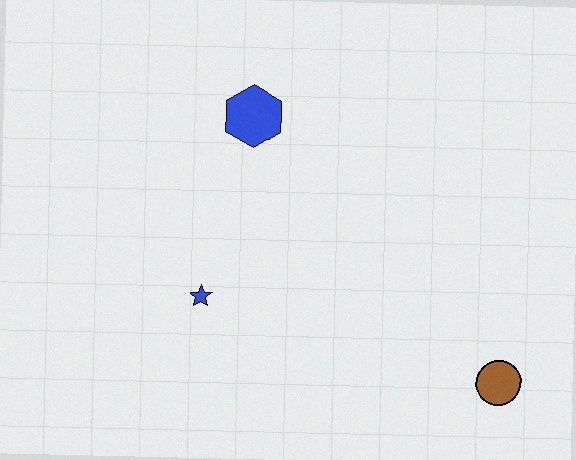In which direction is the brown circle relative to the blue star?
The brown circle is to the right of the blue star.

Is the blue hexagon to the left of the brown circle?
Yes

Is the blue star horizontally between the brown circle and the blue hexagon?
No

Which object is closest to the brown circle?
The blue star is closest to the brown circle.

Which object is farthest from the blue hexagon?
The brown circle is farthest from the blue hexagon.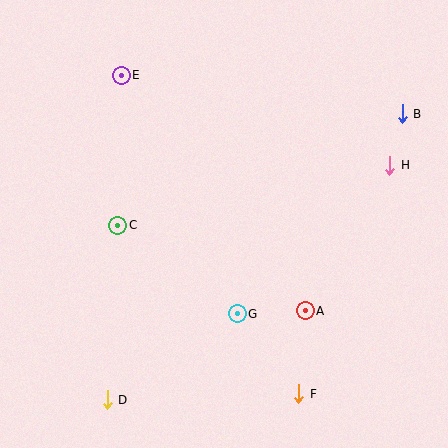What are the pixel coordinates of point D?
Point D is at (107, 400).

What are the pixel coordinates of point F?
Point F is at (299, 394).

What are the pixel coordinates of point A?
Point A is at (305, 311).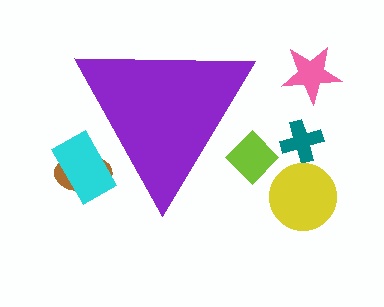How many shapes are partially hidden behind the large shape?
3 shapes are partially hidden.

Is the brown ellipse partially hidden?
Yes, the brown ellipse is partially hidden behind the purple triangle.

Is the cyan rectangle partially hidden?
Yes, the cyan rectangle is partially hidden behind the purple triangle.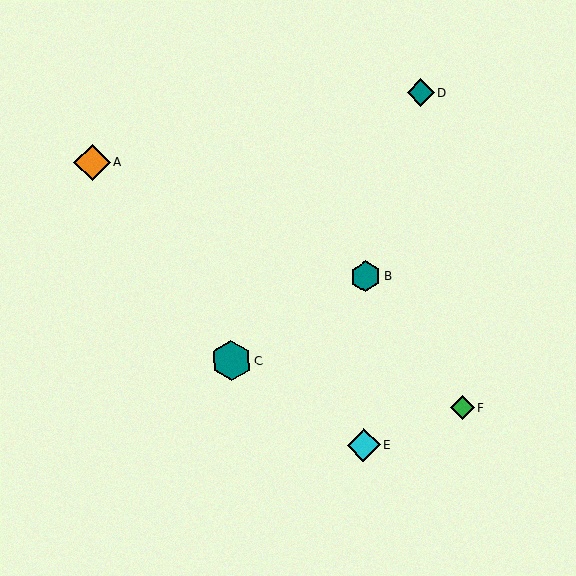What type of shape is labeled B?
Shape B is a teal hexagon.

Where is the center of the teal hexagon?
The center of the teal hexagon is at (231, 361).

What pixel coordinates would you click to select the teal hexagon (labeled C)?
Click at (231, 361) to select the teal hexagon C.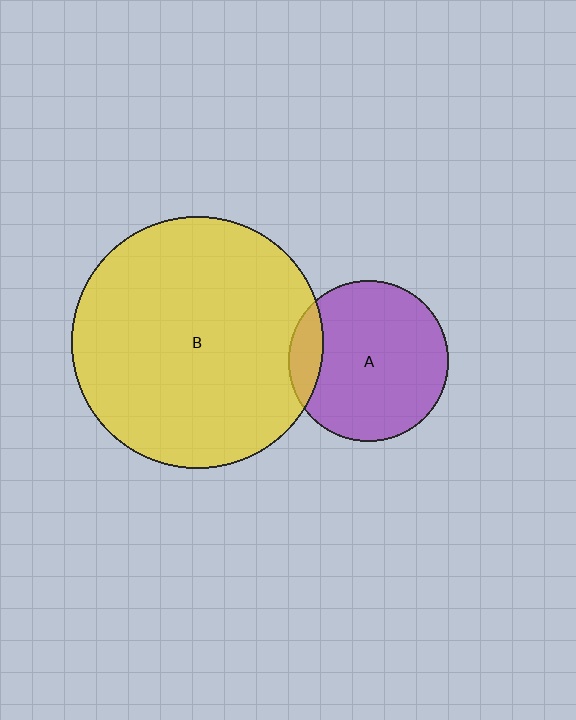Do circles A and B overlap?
Yes.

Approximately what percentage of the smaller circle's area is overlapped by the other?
Approximately 10%.